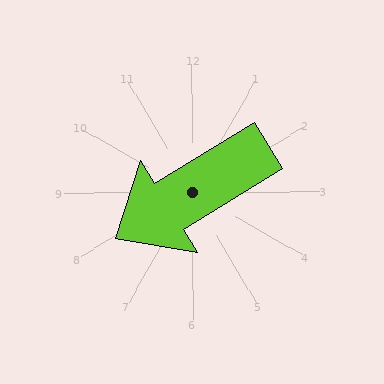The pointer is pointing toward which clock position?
Roughly 8 o'clock.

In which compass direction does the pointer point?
Southwest.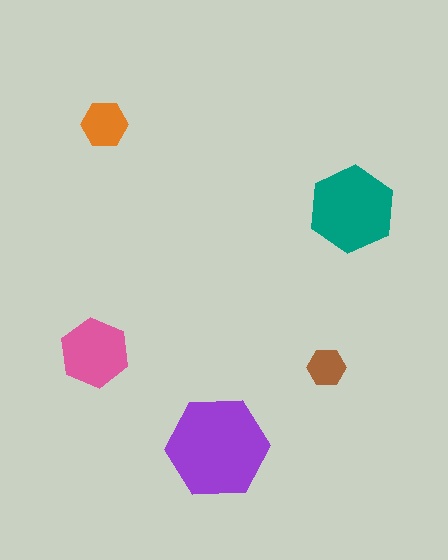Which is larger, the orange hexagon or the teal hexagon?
The teal one.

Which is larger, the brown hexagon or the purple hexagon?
The purple one.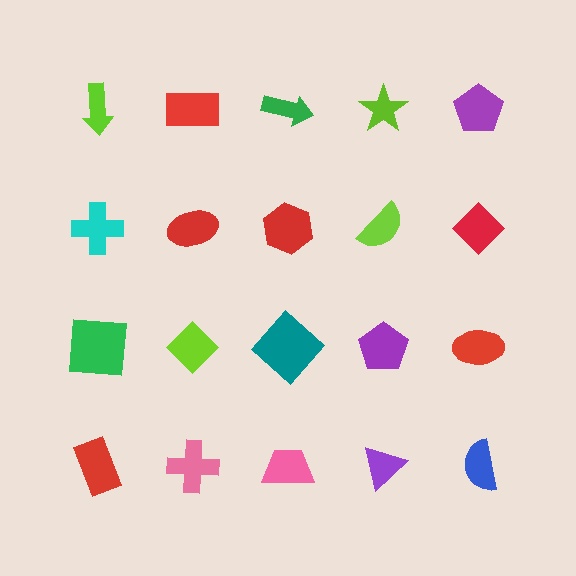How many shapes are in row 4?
5 shapes.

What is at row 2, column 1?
A cyan cross.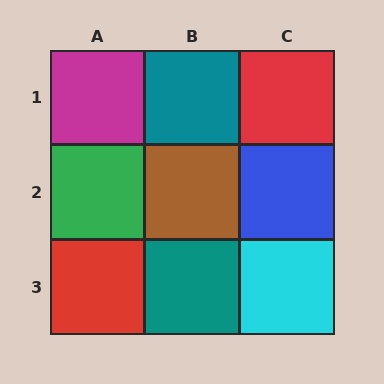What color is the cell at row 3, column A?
Red.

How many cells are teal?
2 cells are teal.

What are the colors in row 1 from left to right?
Magenta, teal, red.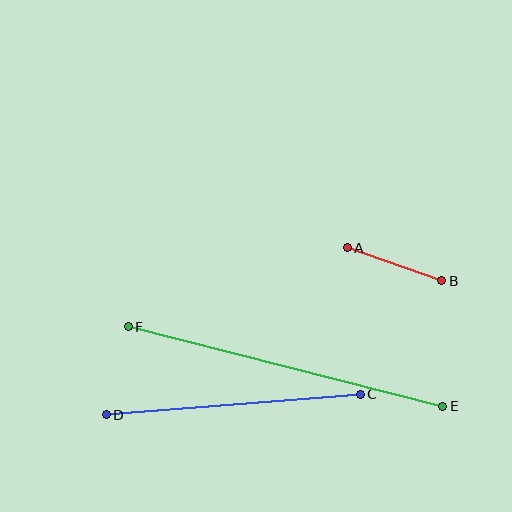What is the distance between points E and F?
The distance is approximately 324 pixels.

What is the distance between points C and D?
The distance is approximately 255 pixels.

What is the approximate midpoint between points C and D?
The midpoint is at approximately (233, 405) pixels.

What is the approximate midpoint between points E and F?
The midpoint is at approximately (286, 366) pixels.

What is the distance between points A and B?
The distance is approximately 100 pixels.